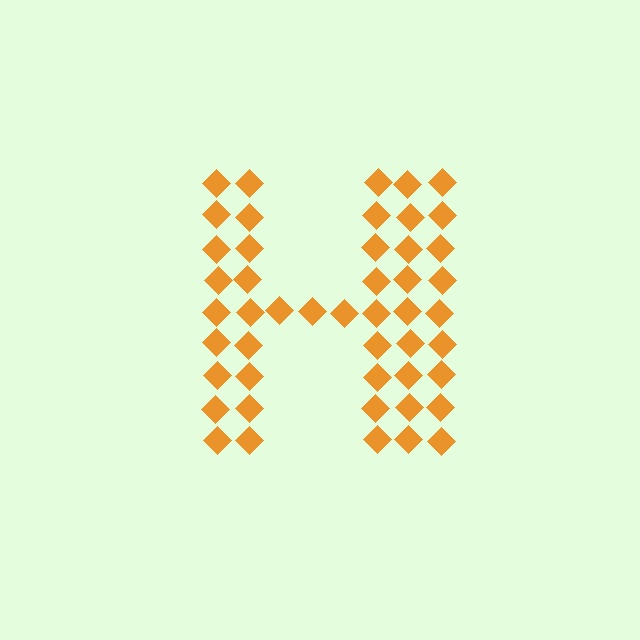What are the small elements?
The small elements are diamonds.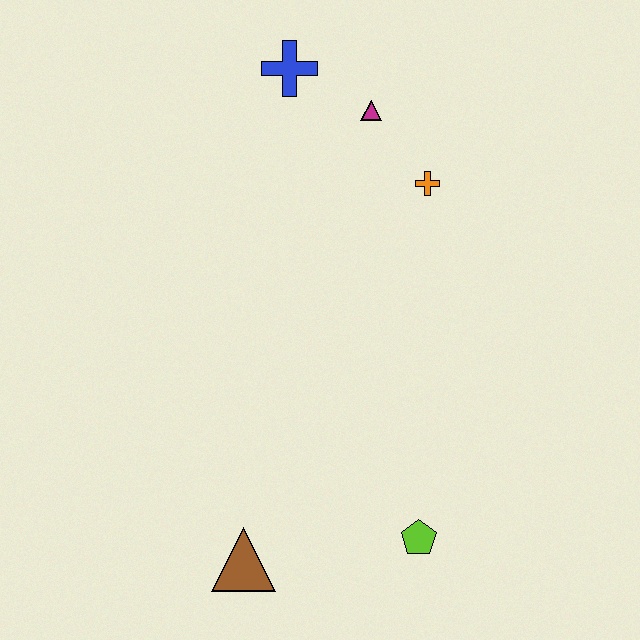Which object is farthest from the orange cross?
The brown triangle is farthest from the orange cross.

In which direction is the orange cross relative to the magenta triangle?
The orange cross is below the magenta triangle.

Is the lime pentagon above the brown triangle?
Yes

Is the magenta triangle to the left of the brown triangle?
No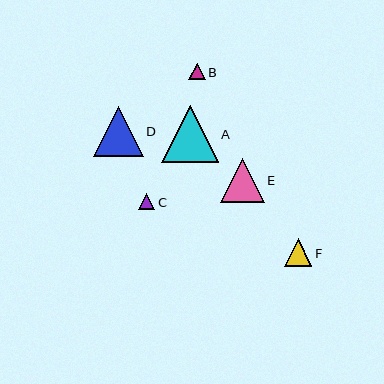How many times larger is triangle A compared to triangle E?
Triangle A is approximately 1.3 times the size of triangle E.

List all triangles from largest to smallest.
From largest to smallest: A, D, E, F, B, C.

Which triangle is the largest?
Triangle A is the largest with a size of approximately 56 pixels.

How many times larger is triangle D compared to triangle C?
Triangle D is approximately 3.1 times the size of triangle C.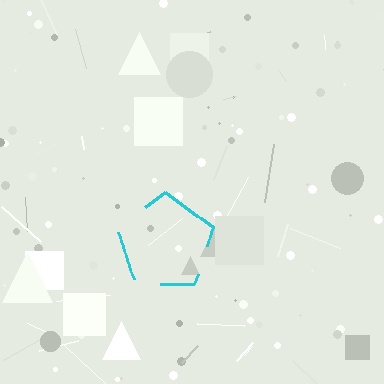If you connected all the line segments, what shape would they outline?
They would outline a pentagon.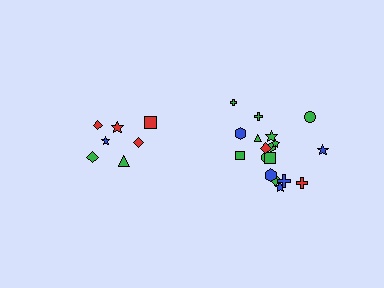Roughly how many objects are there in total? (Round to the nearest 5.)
Roughly 25 objects in total.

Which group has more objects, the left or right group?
The right group.